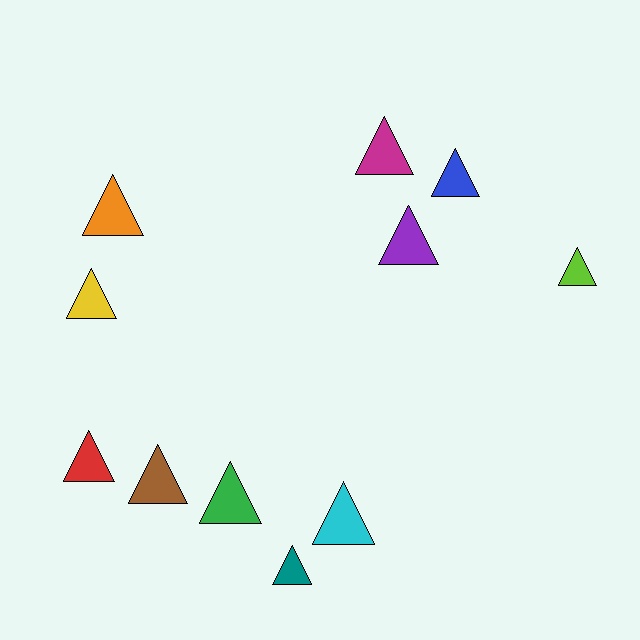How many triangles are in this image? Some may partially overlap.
There are 11 triangles.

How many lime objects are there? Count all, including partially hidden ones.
There is 1 lime object.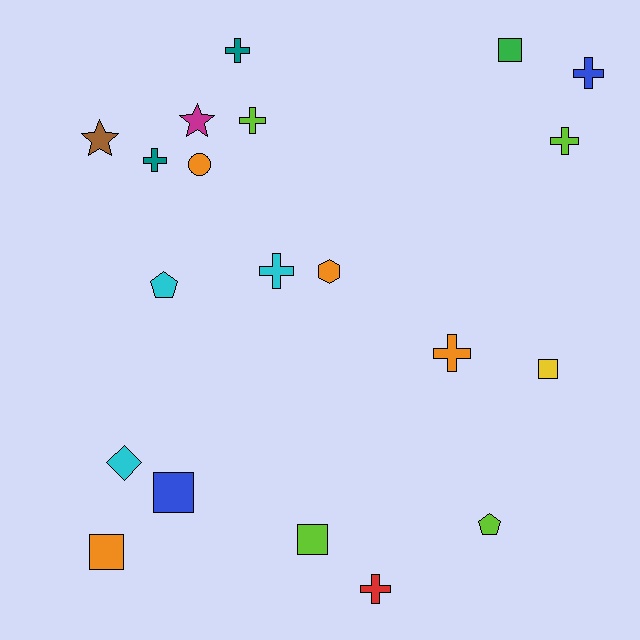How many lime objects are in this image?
There are 4 lime objects.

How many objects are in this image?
There are 20 objects.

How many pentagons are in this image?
There are 2 pentagons.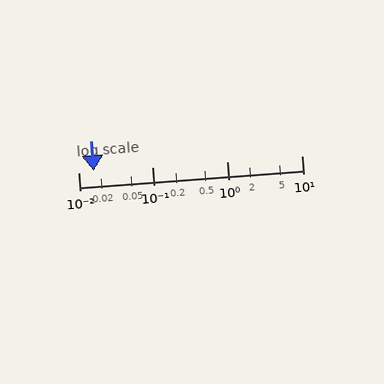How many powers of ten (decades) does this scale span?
The scale spans 3 decades, from 0.01 to 10.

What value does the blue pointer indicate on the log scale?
The pointer indicates approximately 0.016.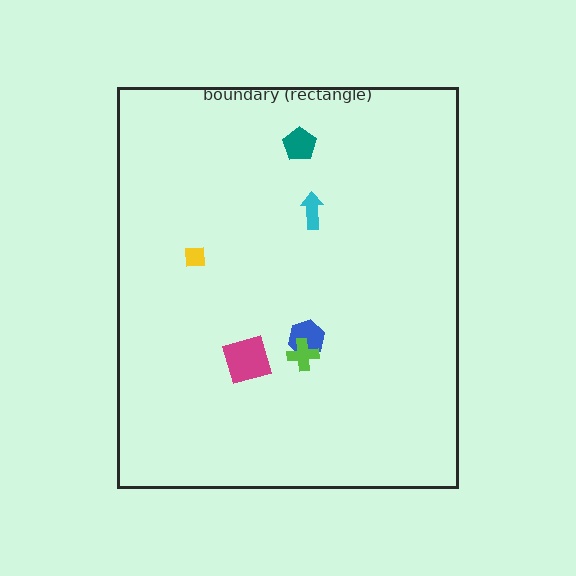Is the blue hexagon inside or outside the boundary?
Inside.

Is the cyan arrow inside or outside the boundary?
Inside.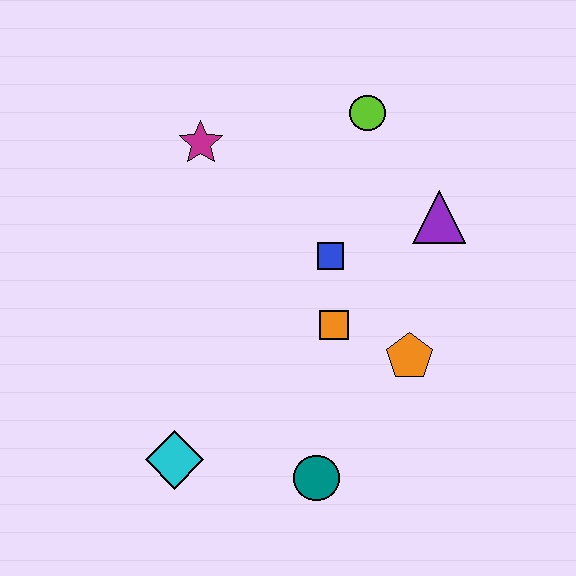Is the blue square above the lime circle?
No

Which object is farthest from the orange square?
The magenta star is farthest from the orange square.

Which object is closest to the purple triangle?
The blue square is closest to the purple triangle.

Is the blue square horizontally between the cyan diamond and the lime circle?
Yes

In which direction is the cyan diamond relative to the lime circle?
The cyan diamond is below the lime circle.